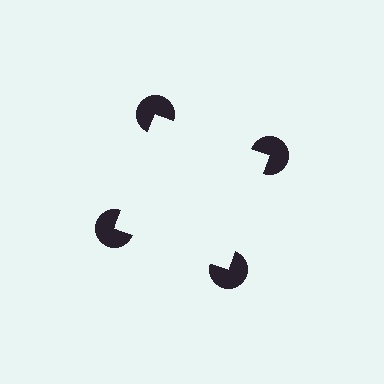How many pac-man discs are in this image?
There are 4 — one at each vertex of the illusory square.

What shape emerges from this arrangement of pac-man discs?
An illusory square — its edges are inferred from the aligned wedge cuts in the pac-man discs, not physically drawn.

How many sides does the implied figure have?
4 sides.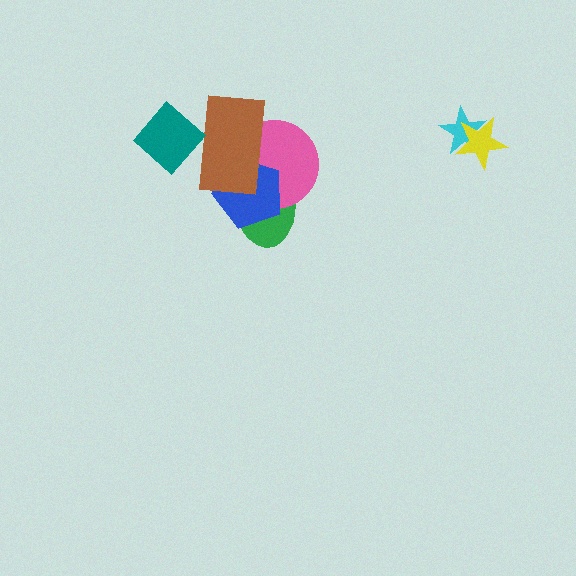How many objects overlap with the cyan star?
1 object overlaps with the cyan star.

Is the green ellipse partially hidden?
Yes, it is partially covered by another shape.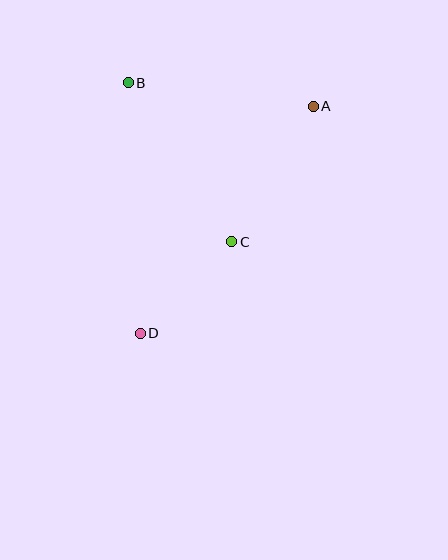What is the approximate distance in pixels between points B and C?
The distance between B and C is approximately 190 pixels.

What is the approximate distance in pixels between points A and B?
The distance between A and B is approximately 187 pixels.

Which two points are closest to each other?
Points C and D are closest to each other.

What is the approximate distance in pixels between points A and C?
The distance between A and C is approximately 158 pixels.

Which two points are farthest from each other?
Points A and D are farthest from each other.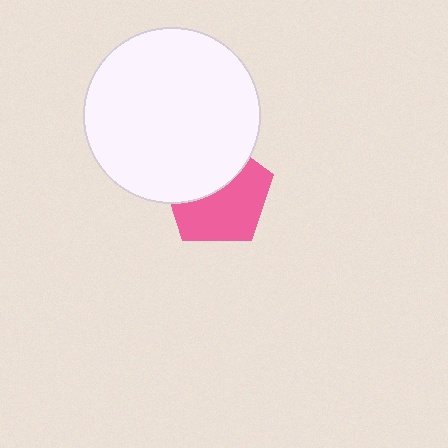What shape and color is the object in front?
The object in front is a white circle.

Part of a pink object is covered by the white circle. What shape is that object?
It is a pentagon.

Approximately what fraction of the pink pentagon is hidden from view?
Roughly 42% of the pink pentagon is hidden behind the white circle.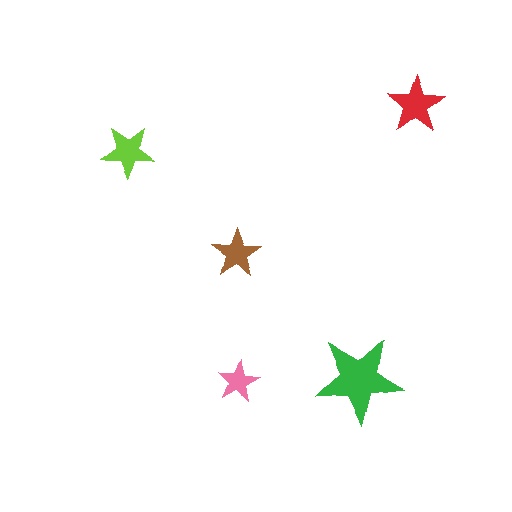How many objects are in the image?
There are 5 objects in the image.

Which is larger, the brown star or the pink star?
The brown one.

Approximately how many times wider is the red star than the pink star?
About 1.5 times wider.